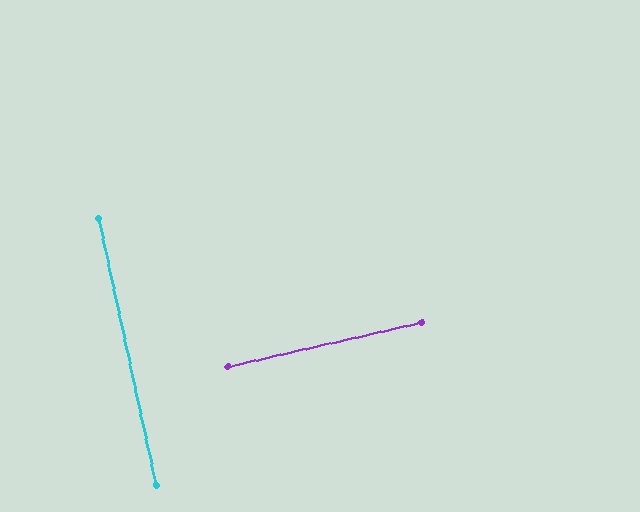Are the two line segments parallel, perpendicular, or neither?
Perpendicular — they meet at approximately 89°.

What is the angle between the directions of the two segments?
Approximately 89 degrees.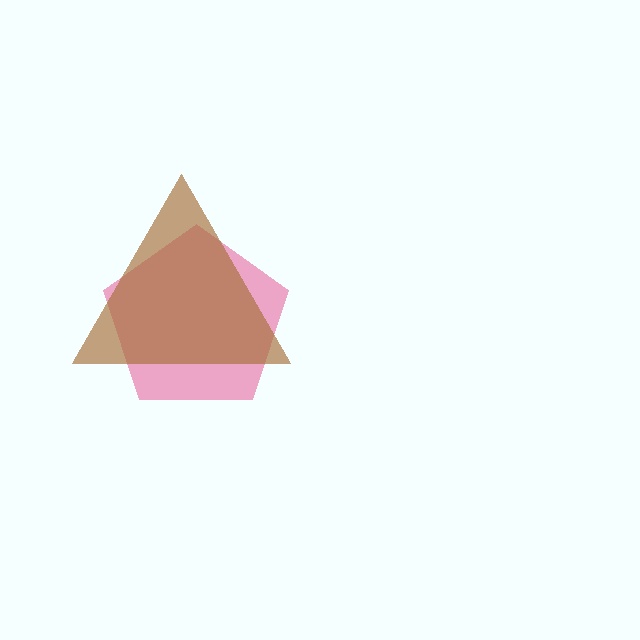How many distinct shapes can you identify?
There are 2 distinct shapes: a pink pentagon, a brown triangle.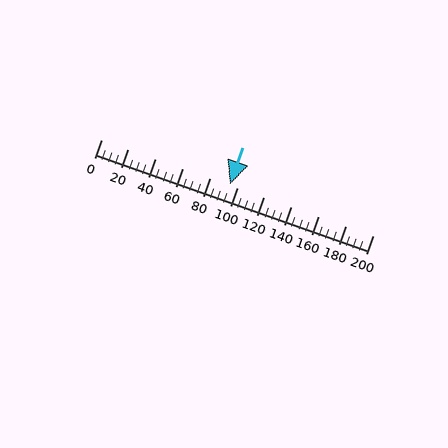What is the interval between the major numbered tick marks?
The major tick marks are spaced 20 units apart.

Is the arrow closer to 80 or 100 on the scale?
The arrow is closer to 100.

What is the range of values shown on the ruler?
The ruler shows values from 0 to 200.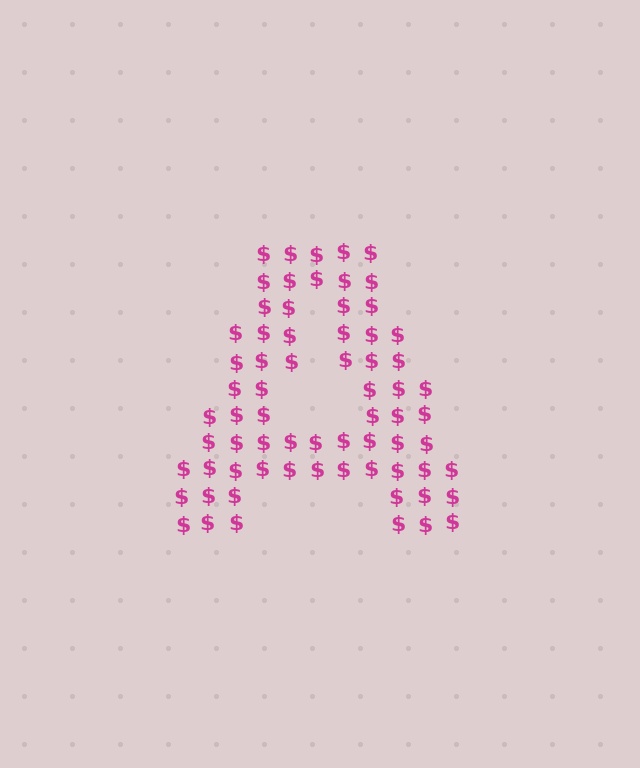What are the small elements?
The small elements are dollar signs.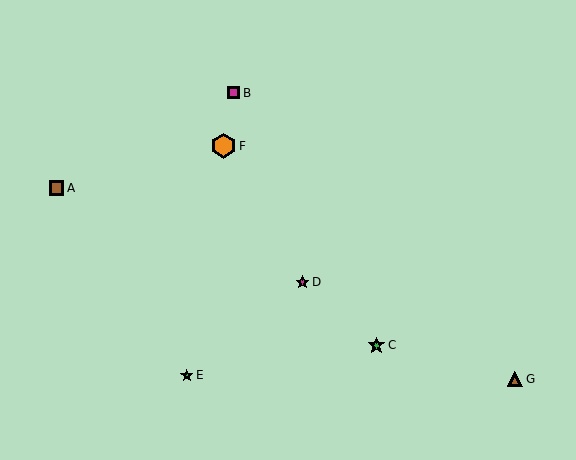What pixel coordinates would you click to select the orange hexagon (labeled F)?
Click at (223, 146) to select the orange hexagon F.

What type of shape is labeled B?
Shape B is a magenta square.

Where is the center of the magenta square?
The center of the magenta square is at (234, 93).